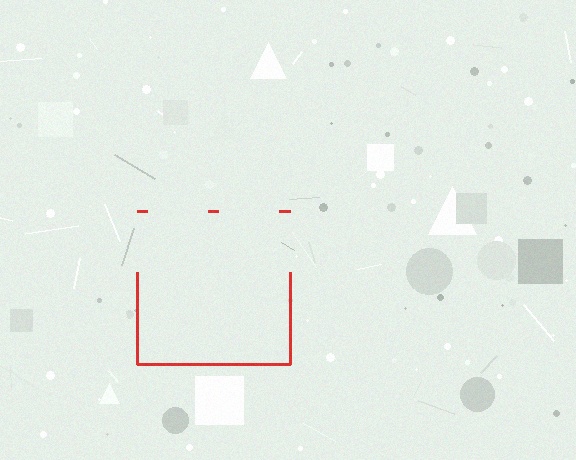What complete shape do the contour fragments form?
The contour fragments form a square.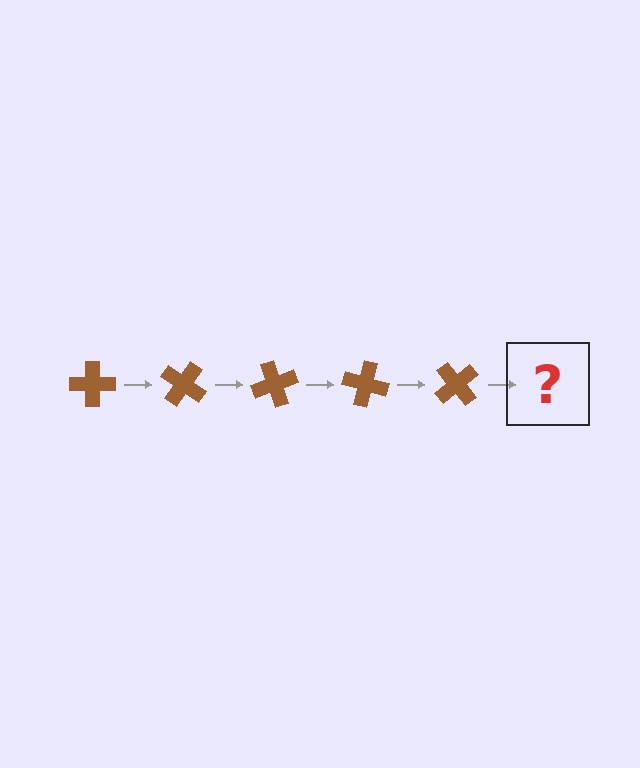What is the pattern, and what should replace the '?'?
The pattern is that the cross rotates 35 degrees each step. The '?' should be a brown cross rotated 175 degrees.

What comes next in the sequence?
The next element should be a brown cross rotated 175 degrees.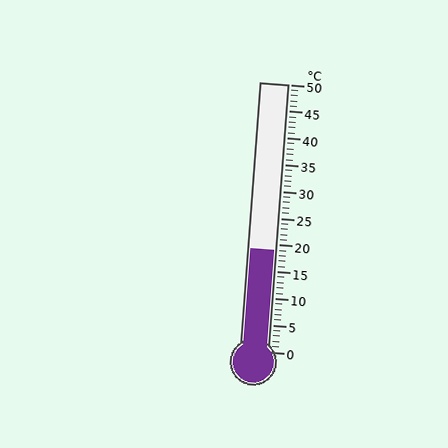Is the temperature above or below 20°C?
The temperature is below 20°C.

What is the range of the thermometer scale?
The thermometer scale ranges from 0°C to 50°C.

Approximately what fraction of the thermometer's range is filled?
The thermometer is filled to approximately 40% of its range.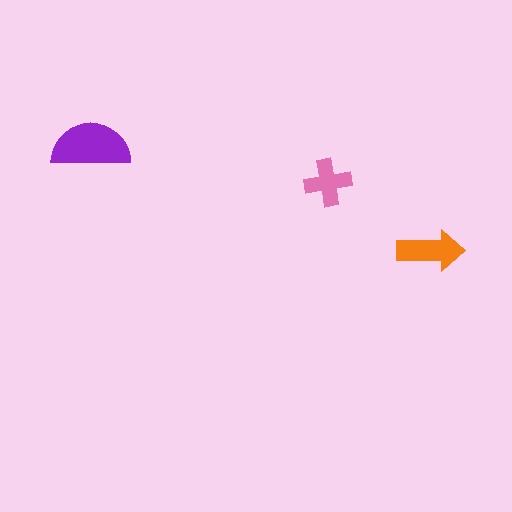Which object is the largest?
The purple semicircle.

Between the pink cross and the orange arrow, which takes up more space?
The orange arrow.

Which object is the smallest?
The pink cross.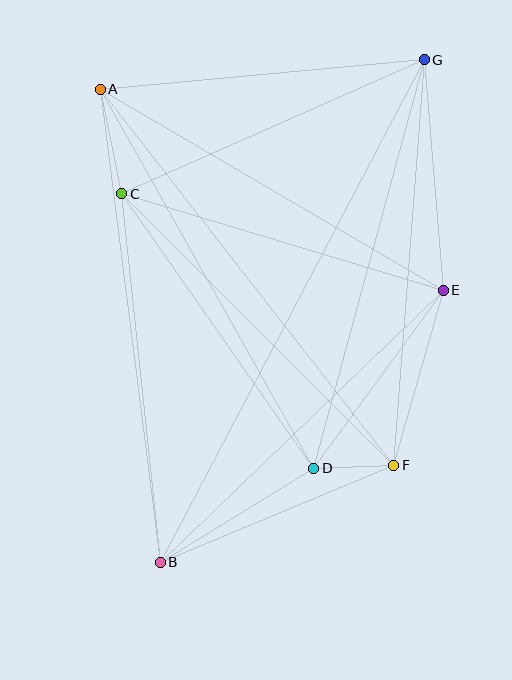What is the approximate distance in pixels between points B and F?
The distance between B and F is approximately 253 pixels.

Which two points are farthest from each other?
Points B and G are farthest from each other.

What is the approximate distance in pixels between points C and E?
The distance between C and E is approximately 336 pixels.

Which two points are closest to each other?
Points D and F are closest to each other.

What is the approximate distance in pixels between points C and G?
The distance between C and G is approximately 331 pixels.